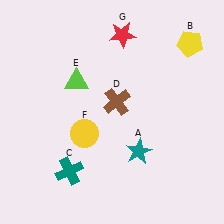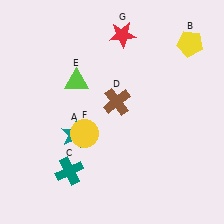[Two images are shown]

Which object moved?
The teal star (A) moved left.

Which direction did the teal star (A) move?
The teal star (A) moved left.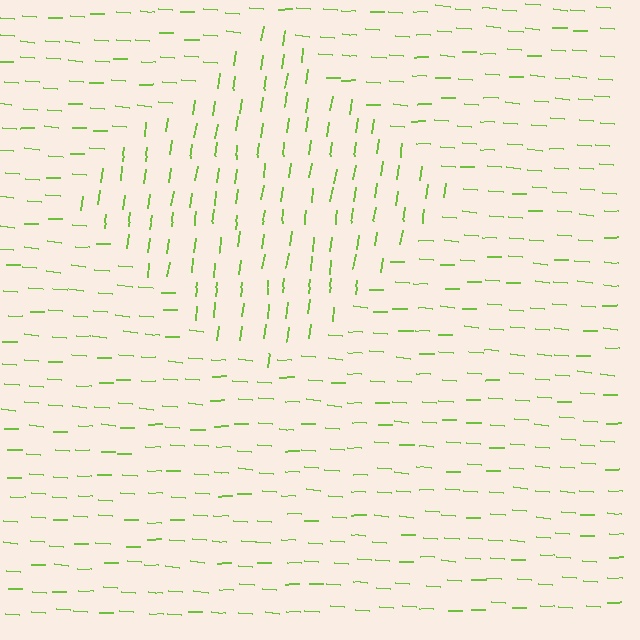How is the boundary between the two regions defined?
The boundary is defined purely by a change in line orientation (approximately 86 degrees difference). All lines are the same color and thickness.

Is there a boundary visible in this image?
Yes, there is a texture boundary formed by a change in line orientation.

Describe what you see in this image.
The image is filled with small lime line segments. A diamond region in the image has lines oriented differently from the surrounding lines, creating a visible texture boundary.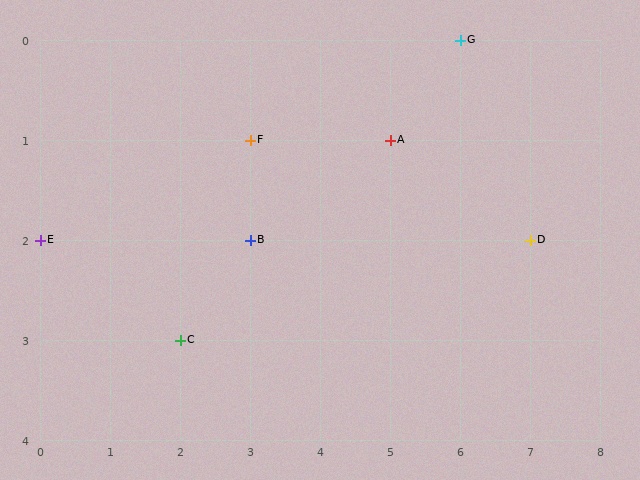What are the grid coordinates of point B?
Point B is at grid coordinates (3, 2).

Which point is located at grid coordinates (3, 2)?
Point B is at (3, 2).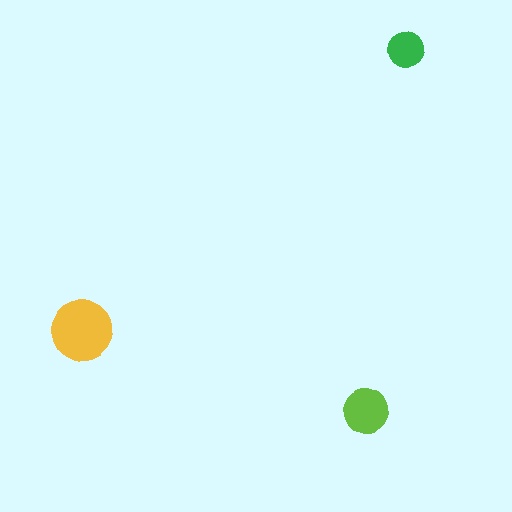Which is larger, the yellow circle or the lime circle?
The yellow one.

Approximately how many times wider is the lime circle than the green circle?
About 1.5 times wider.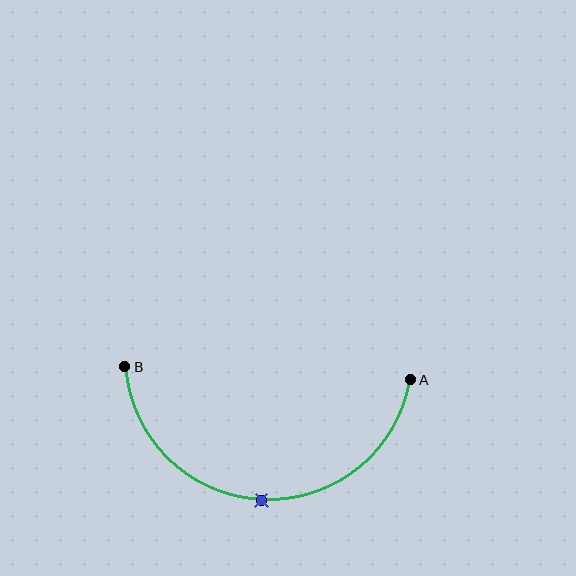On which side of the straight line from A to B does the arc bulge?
The arc bulges below the straight line connecting A and B.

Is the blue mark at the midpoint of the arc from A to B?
Yes. The blue mark lies on the arc at equal arc-length from both A and B — it is the arc midpoint.